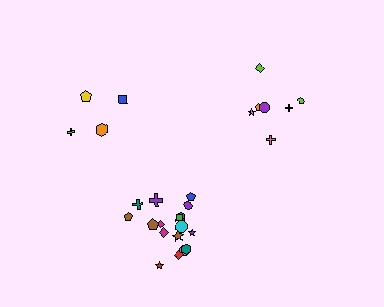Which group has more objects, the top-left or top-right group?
The top-right group.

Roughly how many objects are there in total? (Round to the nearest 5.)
Roughly 30 objects in total.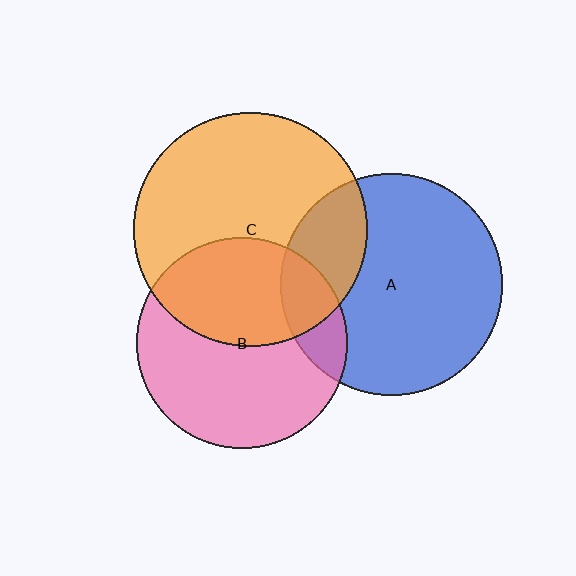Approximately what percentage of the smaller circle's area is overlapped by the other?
Approximately 40%.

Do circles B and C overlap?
Yes.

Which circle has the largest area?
Circle C (orange).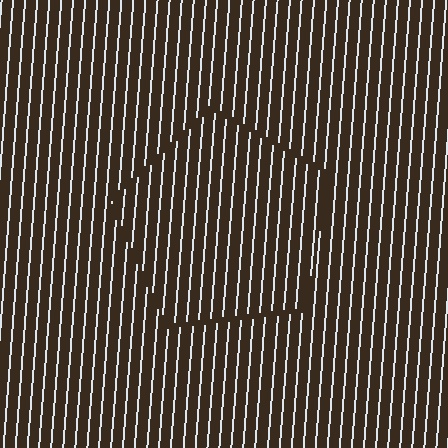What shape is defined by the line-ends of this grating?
An illusory pentagon. The interior of the shape contains the same grating, shifted by half a period — the contour is defined by the phase discontinuity where line-ends from the inner and outer gratings abut.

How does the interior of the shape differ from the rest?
The interior of the shape contains the same grating, shifted by half a period — the contour is defined by the phase discontinuity where line-ends from the inner and outer gratings abut.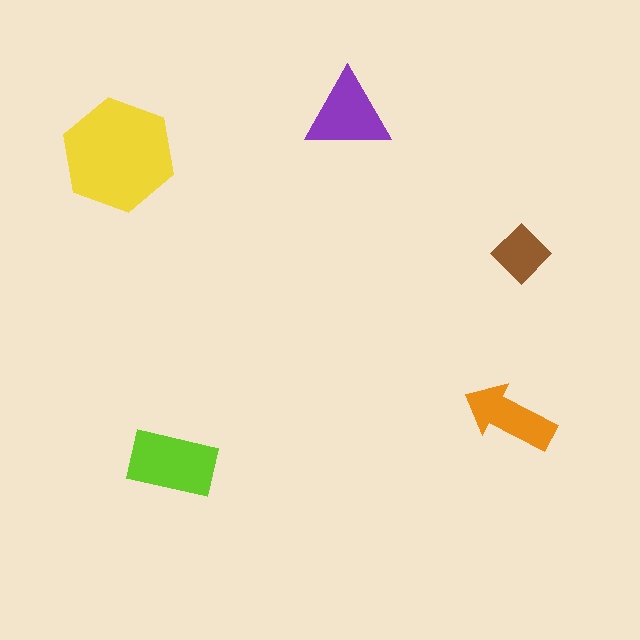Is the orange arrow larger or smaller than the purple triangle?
Smaller.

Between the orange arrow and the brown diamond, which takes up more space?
The orange arrow.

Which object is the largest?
The yellow hexagon.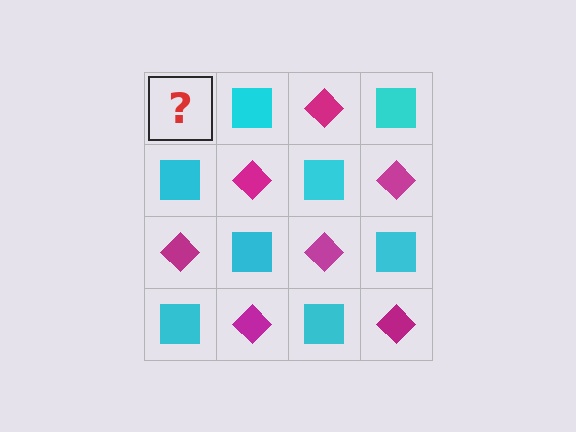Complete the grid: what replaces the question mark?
The question mark should be replaced with a magenta diamond.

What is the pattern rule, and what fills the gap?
The rule is that it alternates magenta diamond and cyan square in a checkerboard pattern. The gap should be filled with a magenta diamond.